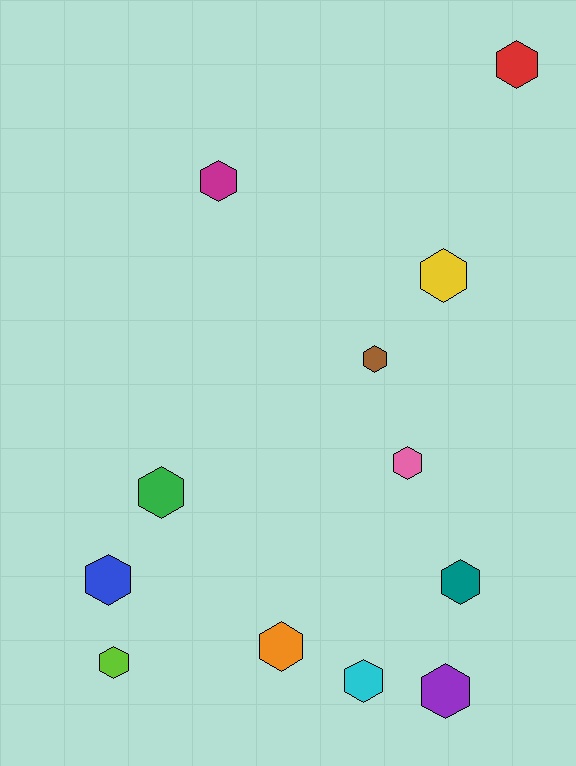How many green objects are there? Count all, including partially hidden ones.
There is 1 green object.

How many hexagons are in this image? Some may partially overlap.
There are 12 hexagons.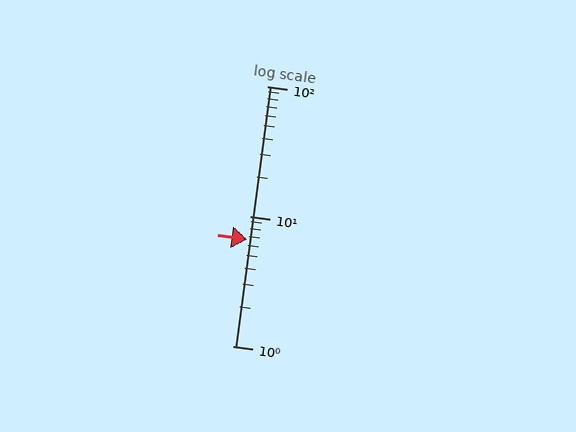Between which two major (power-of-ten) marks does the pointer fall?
The pointer is between 1 and 10.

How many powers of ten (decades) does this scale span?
The scale spans 2 decades, from 1 to 100.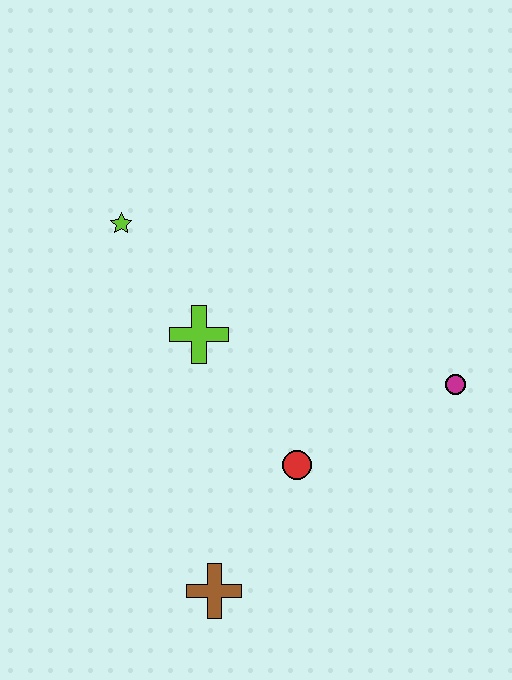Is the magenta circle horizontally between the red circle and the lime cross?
No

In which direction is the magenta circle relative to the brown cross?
The magenta circle is to the right of the brown cross.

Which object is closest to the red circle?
The brown cross is closest to the red circle.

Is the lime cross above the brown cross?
Yes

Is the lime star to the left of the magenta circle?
Yes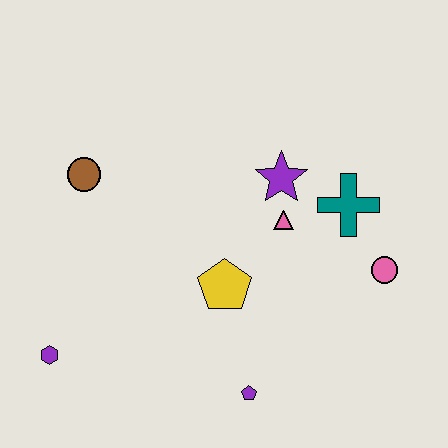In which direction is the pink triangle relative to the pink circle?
The pink triangle is to the left of the pink circle.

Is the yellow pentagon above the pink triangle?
No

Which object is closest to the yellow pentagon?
The pink triangle is closest to the yellow pentagon.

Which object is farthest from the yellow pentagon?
The purple hexagon is farthest from the yellow pentagon.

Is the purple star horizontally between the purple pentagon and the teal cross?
Yes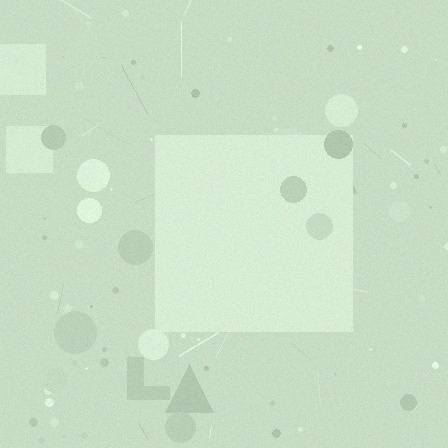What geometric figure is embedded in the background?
A square is embedded in the background.